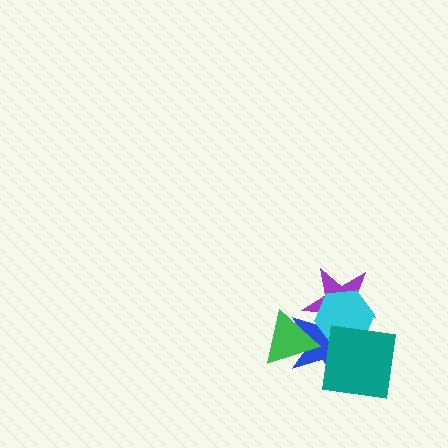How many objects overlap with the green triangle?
2 objects overlap with the green triangle.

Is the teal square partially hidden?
No, no other shape covers it.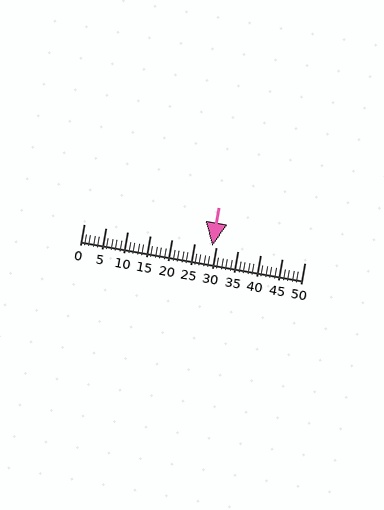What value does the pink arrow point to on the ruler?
The pink arrow points to approximately 29.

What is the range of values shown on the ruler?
The ruler shows values from 0 to 50.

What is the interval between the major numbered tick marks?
The major tick marks are spaced 5 units apart.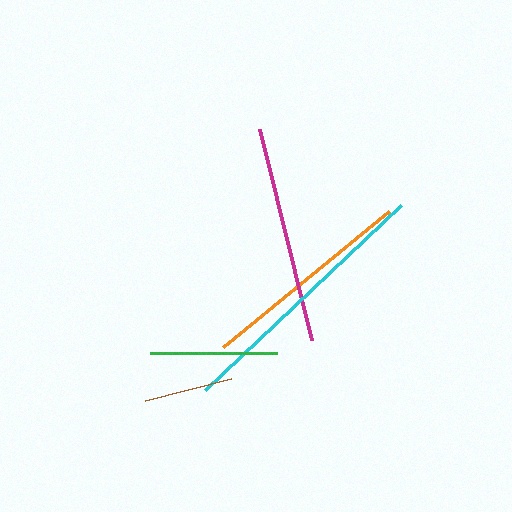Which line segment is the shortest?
The brown line is the shortest at approximately 89 pixels.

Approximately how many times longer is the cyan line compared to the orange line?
The cyan line is approximately 1.3 times the length of the orange line.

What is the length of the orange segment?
The orange segment is approximately 215 pixels long.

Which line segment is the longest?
The cyan line is the longest at approximately 269 pixels.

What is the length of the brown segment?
The brown segment is approximately 89 pixels long.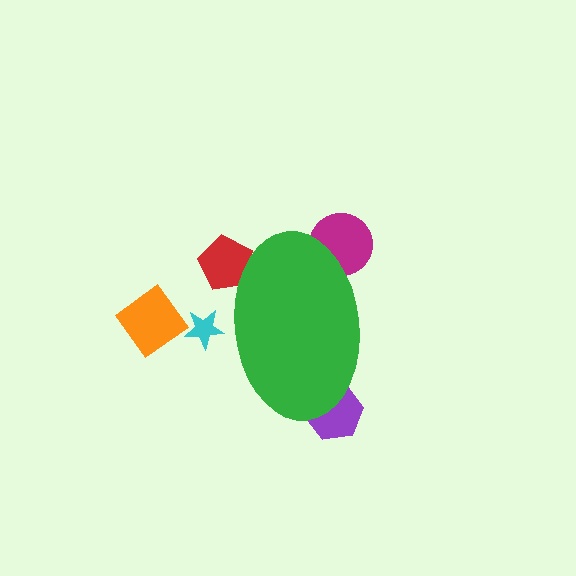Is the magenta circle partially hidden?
Yes, the magenta circle is partially hidden behind the green ellipse.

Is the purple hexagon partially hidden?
Yes, the purple hexagon is partially hidden behind the green ellipse.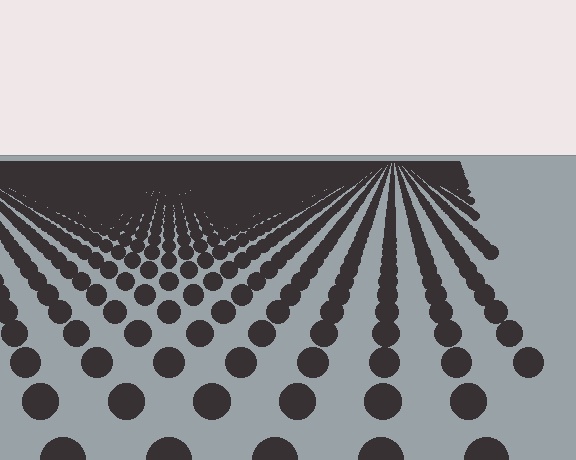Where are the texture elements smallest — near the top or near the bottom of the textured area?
Near the top.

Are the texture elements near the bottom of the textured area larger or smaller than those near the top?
Larger. Near the bottom, elements are closer to the viewer and appear at a bigger on-screen size.